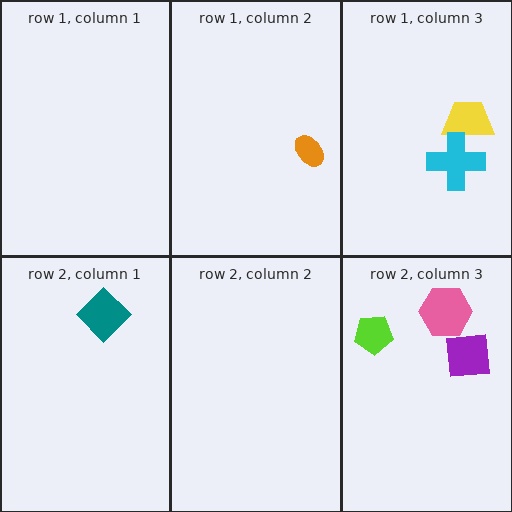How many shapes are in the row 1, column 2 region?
1.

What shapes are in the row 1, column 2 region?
The orange ellipse.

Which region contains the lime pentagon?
The row 2, column 3 region.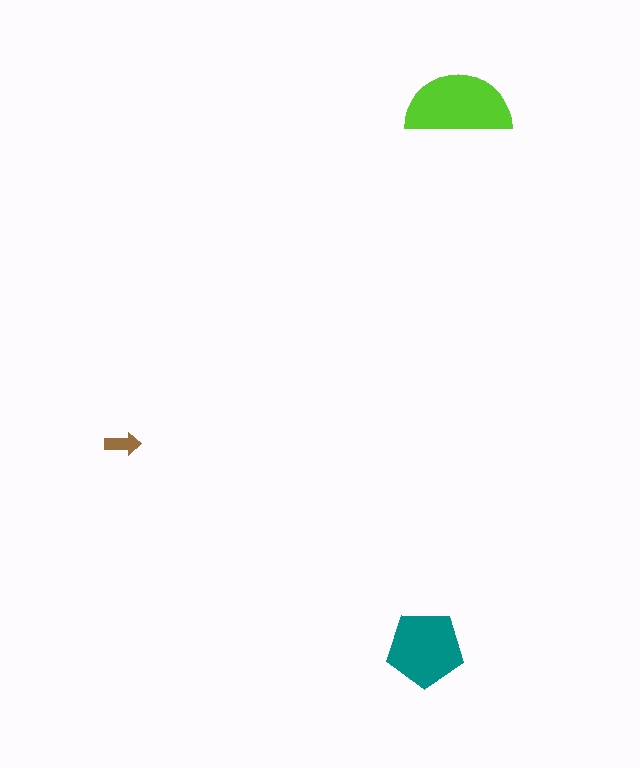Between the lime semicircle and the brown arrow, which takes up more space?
The lime semicircle.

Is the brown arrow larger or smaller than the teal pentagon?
Smaller.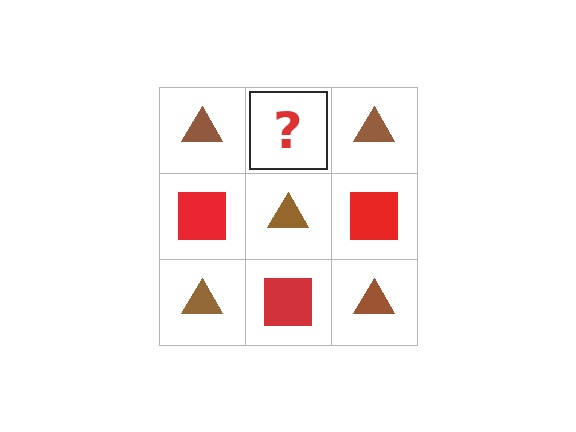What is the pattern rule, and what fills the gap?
The rule is that it alternates brown triangle and red square in a checkerboard pattern. The gap should be filled with a red square.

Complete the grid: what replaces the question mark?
The question mark should be replaced with a red square.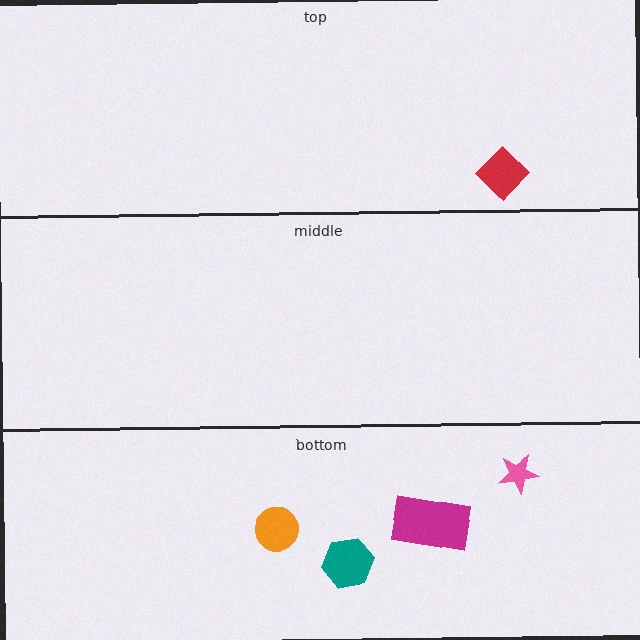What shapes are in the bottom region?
The orange circle, the magenta rectangle, the teal hexagon, the pink star.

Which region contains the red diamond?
The top region.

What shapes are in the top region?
The red diamond.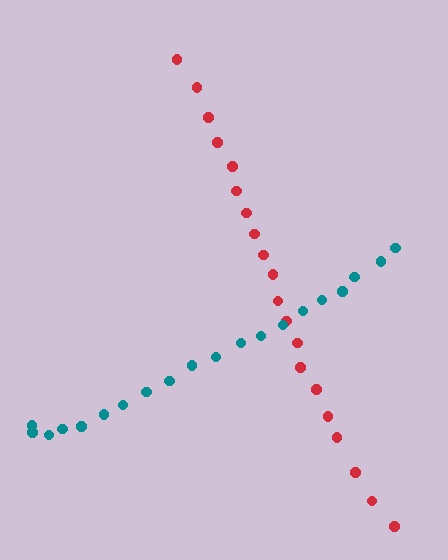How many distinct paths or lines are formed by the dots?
There are 2 distinct paths.